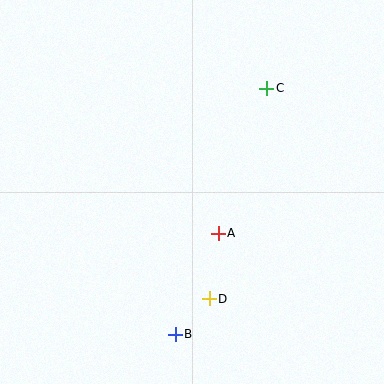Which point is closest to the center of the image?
Point A at (218, 233) is closest to the center.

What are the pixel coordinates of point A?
Point A is at (218, 233).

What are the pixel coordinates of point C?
Point C is at (267, 88).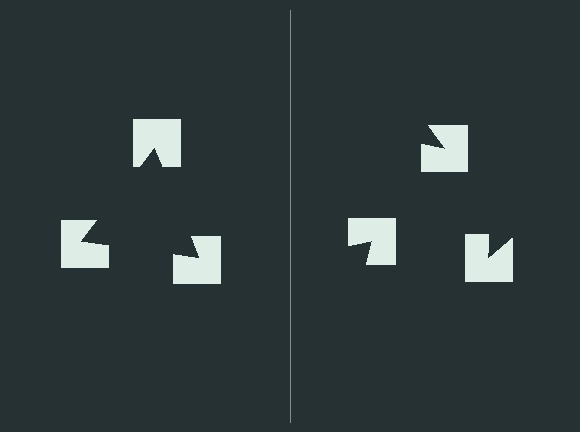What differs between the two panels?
The notched squares are positioned identically on both sides; only the wedge orientations differ. On the left they align to a triangle; on the right they are misaligned.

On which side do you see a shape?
An illusory triangle appears on the left side. On the right side the wedge cuts are rotated, so no coherent shape forms.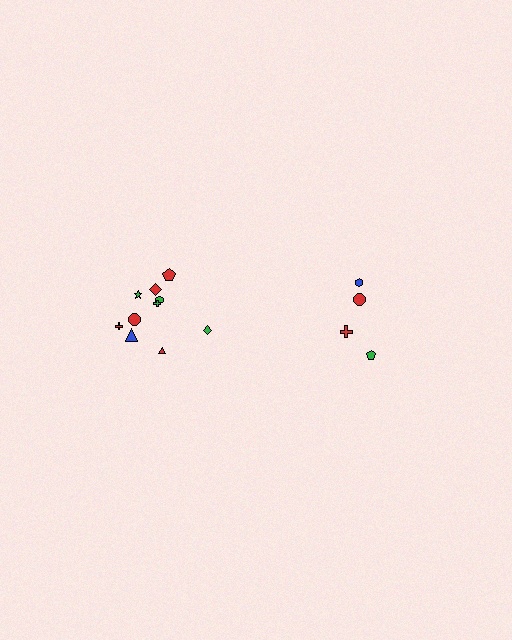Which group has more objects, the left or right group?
The left group.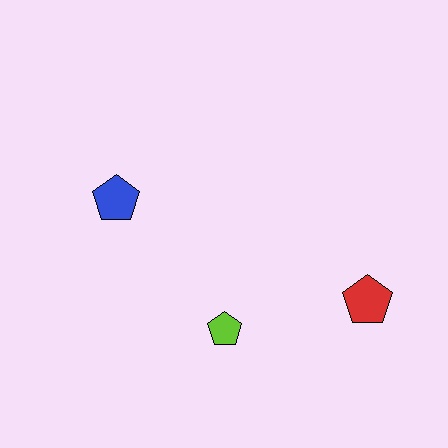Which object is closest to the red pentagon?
The lime pentagon is closest to the red pentagon.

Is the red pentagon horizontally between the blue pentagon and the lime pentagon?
No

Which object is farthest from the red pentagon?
The blue pentagon is farthest from the red pentagon.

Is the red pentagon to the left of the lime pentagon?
No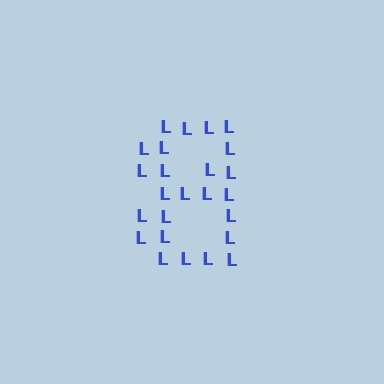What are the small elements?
The small elements are letter L's.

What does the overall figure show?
The overall figure shows the digit 8.